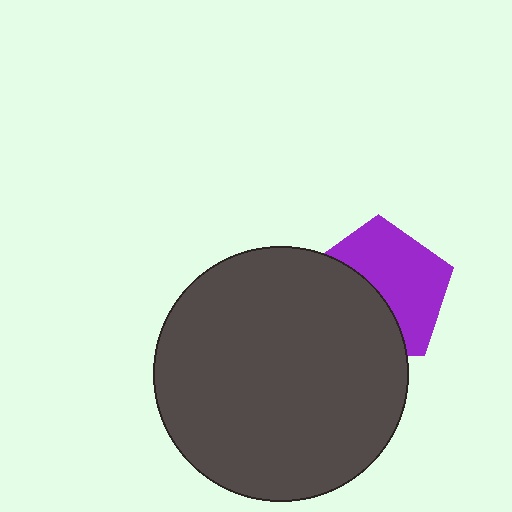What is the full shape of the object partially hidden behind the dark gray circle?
The partially hidden object is a purple pentagon.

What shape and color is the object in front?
The object in front is a dark gray circle.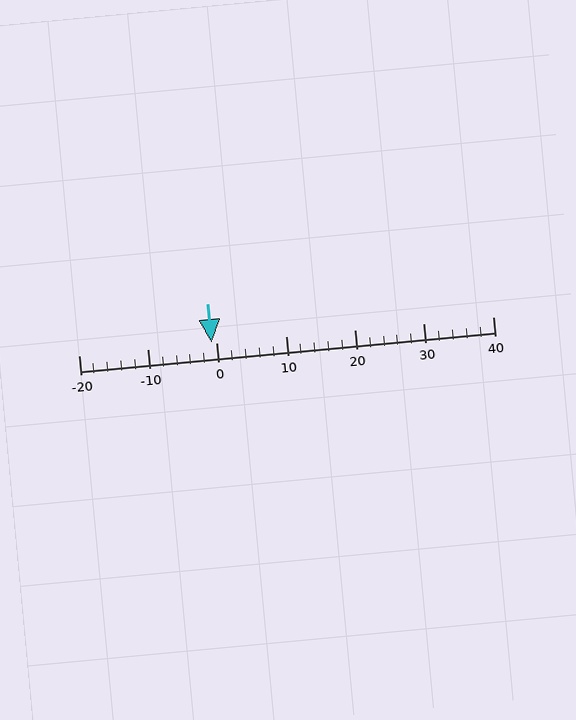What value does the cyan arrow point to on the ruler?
The cyan arrow points to approximately -1.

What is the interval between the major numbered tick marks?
The major tick marks are spaced 10 units apart.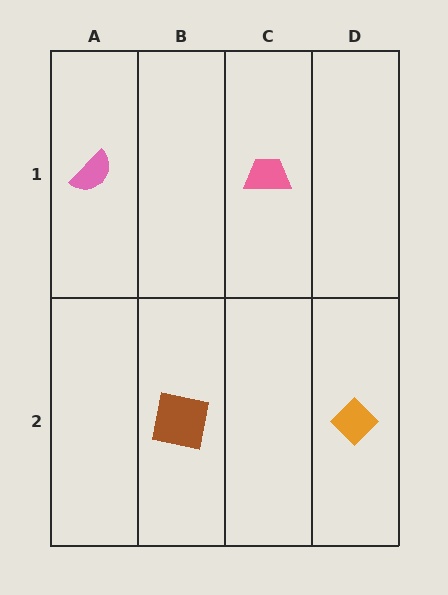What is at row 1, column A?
A pink semicircle.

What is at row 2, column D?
An orange diamond.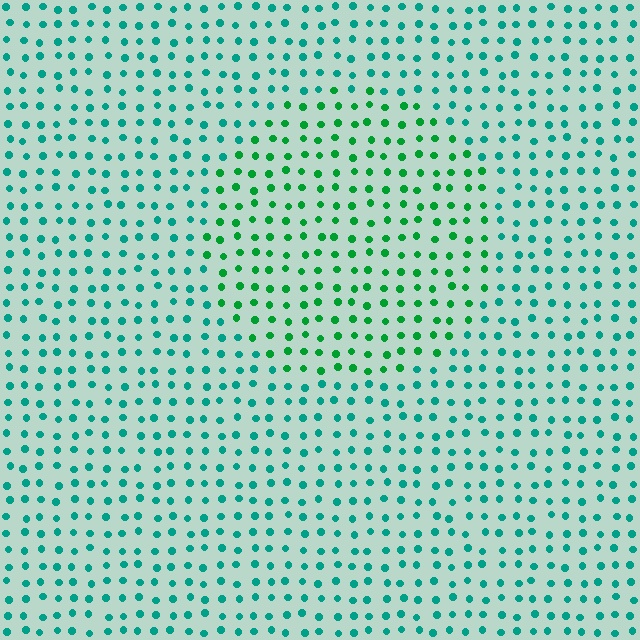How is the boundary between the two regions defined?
The boundary is defined purely by a slight shift in hue (about 34 degrees). Spacing, size, and orientation are identical on both sides.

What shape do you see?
I see a circle.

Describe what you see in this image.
The image is filled with small teal elements in a uniform arrangement. A circle-shaped region is visible where the elements are tinted to a slightly different hue, forming a subtle color boundary.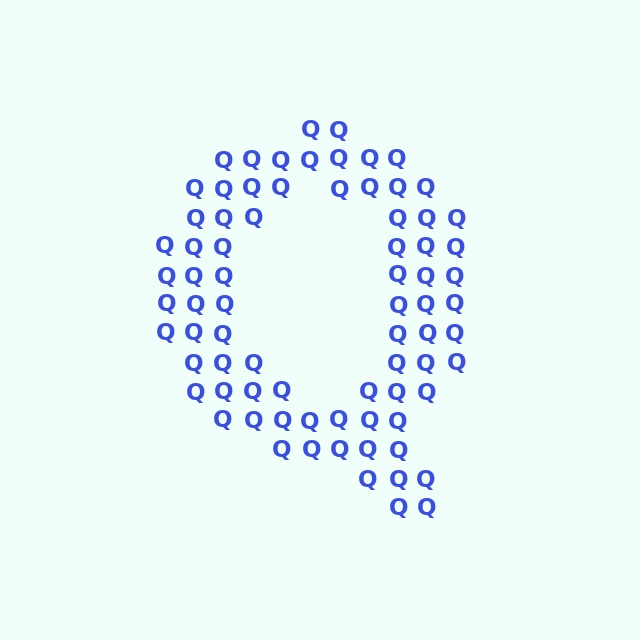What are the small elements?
The small elements are letter Q's.